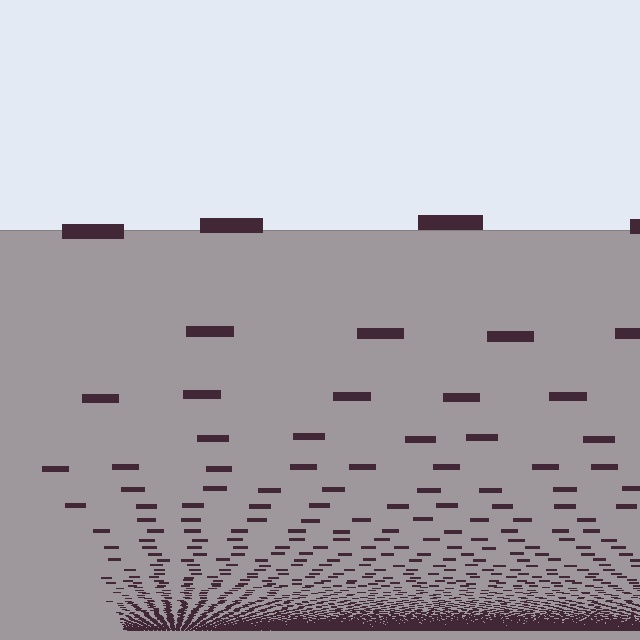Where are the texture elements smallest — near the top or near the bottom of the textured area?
Near the bottom.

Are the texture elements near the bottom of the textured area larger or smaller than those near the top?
Smaller. The gradient is inverted — elements near the bottom are smaller and denser.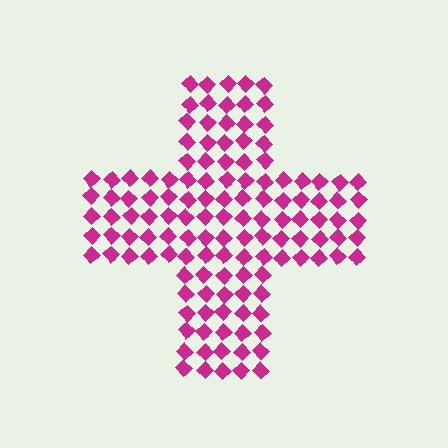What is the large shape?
The large shape is a cross.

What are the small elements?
The small elements are diamonds.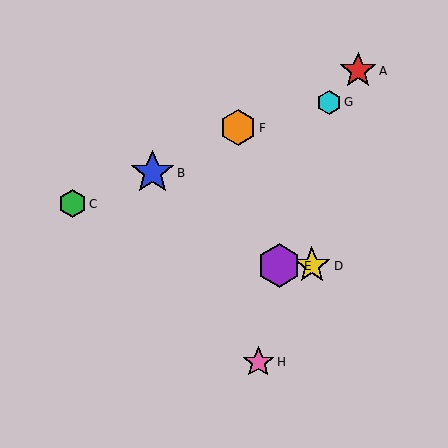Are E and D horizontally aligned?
Yes, both are at y≈266.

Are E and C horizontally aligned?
No, E is at y≈266 and C is at y≈204.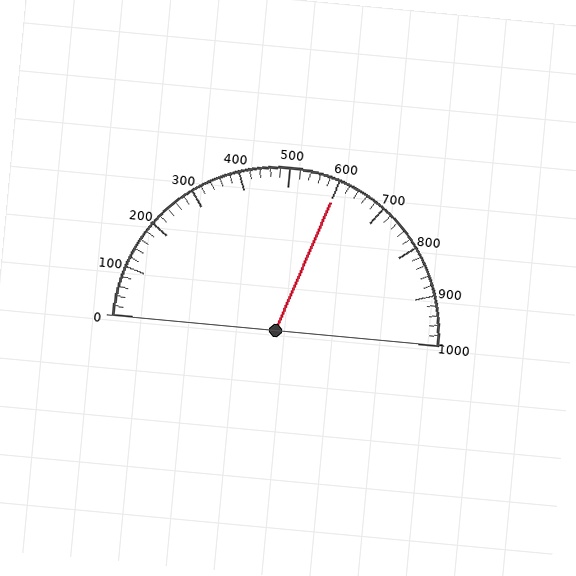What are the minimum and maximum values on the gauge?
The gauge ranges from 0 to 1000.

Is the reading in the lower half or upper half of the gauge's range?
The reading is in the upper half of the range (0 to 1000).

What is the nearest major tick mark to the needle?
The nearest major tick mark is 600.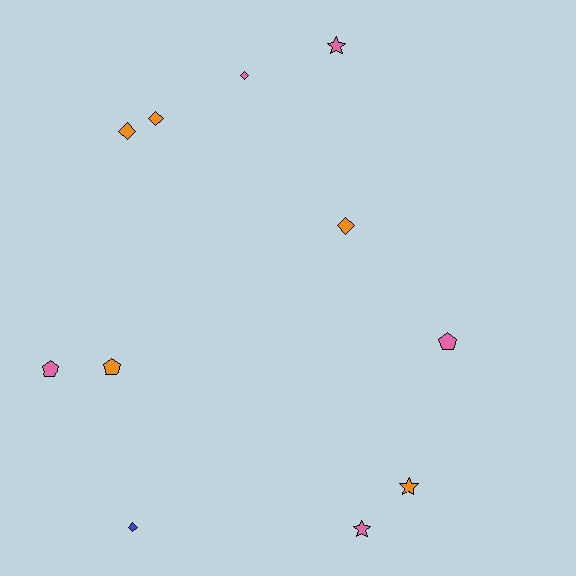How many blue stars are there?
There are no blue stars.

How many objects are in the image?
There are 11 objects.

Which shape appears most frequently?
Diamond, with 5 objects.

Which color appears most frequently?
Pink, with 5 objects.